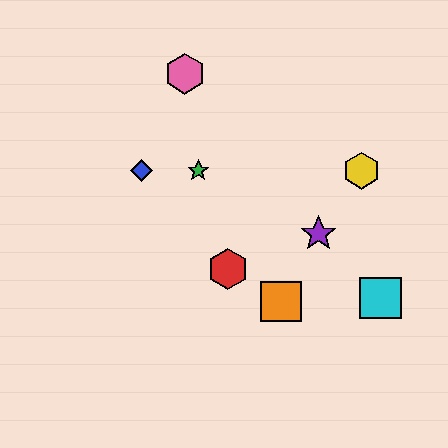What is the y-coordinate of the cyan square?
The cyan square is at y≈298.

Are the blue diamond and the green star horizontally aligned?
Yes, both are at y≈171.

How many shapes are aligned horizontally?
3 shapes (the blue diamond, the green star, the yellow hexagon) are aligned horizontally.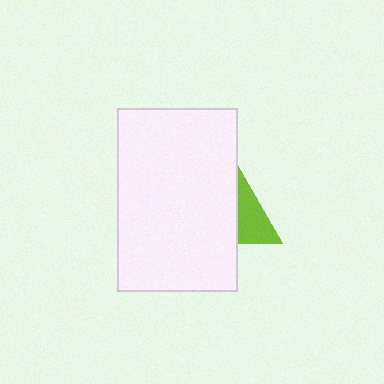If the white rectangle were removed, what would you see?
You would see the complete lime triangle.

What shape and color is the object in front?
The object in front is a white rectangle.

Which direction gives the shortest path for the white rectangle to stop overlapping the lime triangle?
Moving left gives the shortest separation.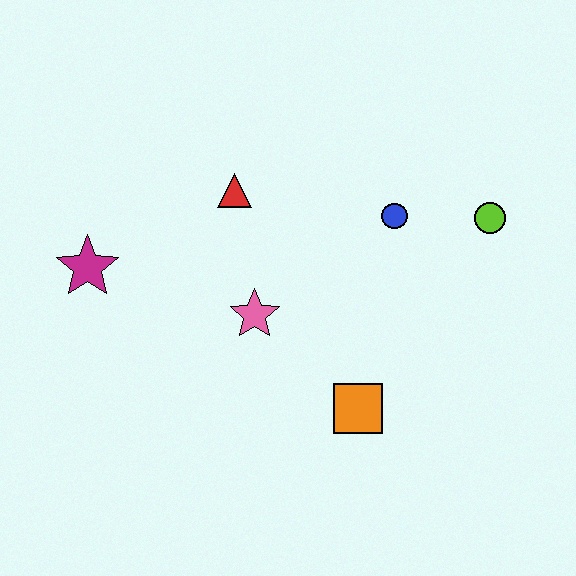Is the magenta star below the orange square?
No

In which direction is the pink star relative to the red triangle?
The pink star is below the red triangle.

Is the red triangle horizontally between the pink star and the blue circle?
No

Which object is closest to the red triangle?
The pink star is closest to the red triangle.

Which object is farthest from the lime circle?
The magenta star is farthest from the lime circle.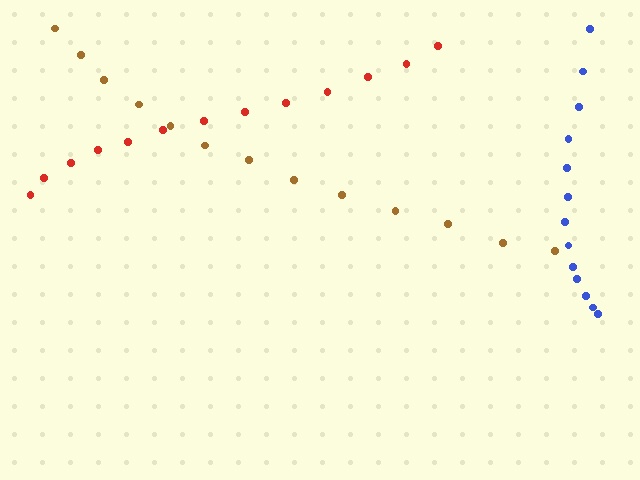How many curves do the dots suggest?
There are 3 distinct paths.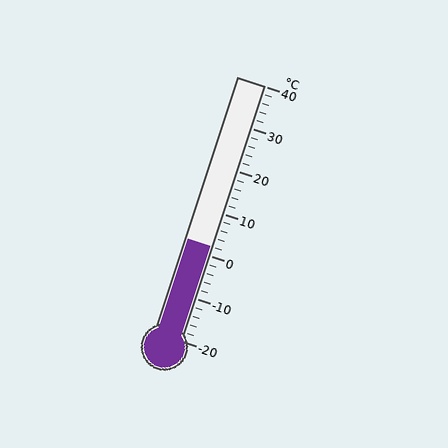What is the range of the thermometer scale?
The thermometer scale ranges from -20°C to 40°C.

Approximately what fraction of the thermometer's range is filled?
The thermometer is filled to approximately 35% of its range.